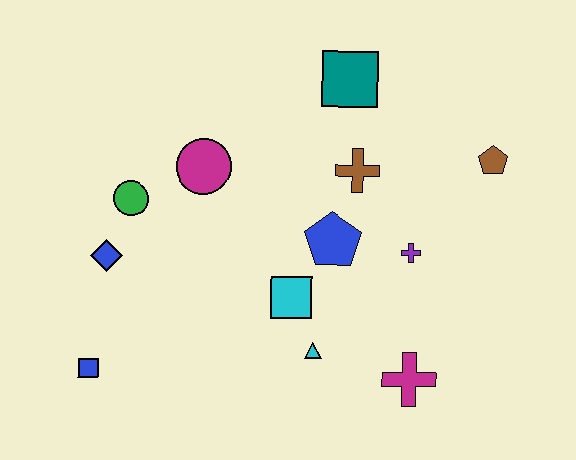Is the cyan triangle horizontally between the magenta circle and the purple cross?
Yes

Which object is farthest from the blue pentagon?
The blue square is farthest from the blue pentagon.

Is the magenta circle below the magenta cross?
No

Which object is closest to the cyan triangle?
The cyan square is closest to the cyan triangle.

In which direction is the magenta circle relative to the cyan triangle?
The magenta circle is above the cyan triangle.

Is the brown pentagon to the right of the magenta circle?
Yes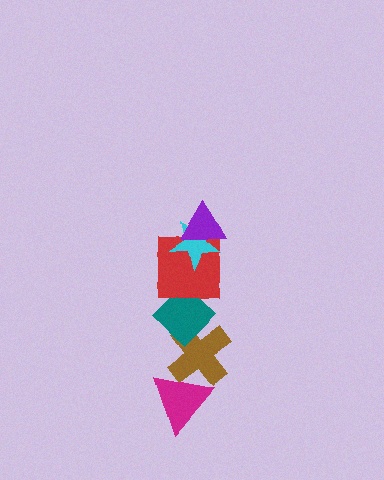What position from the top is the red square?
The red square is 3rd from the top.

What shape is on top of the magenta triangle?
The brown cross is on top of the magenta triangle.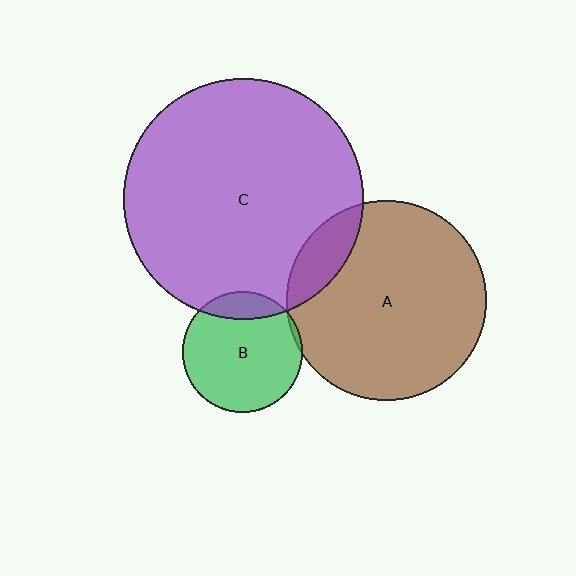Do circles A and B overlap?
Yes.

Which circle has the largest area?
Circle C (purple).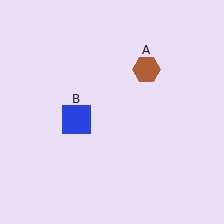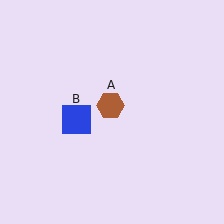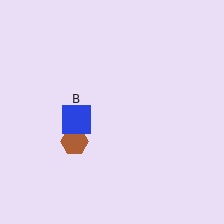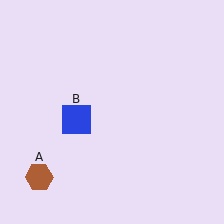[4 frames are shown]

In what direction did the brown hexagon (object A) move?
The brown hexagon (object A) moved down and to the left.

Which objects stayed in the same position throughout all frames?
Blue square (object B) remained stationary.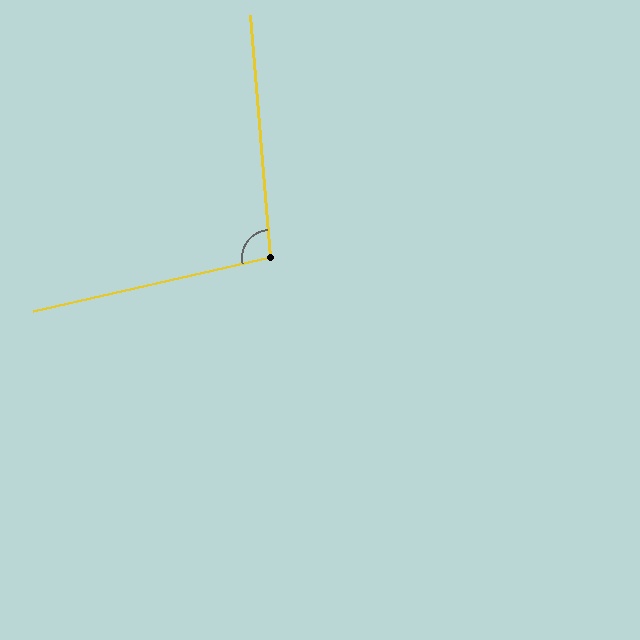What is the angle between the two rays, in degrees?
Approximately 98 degrees.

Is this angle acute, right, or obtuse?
It is obtuse.